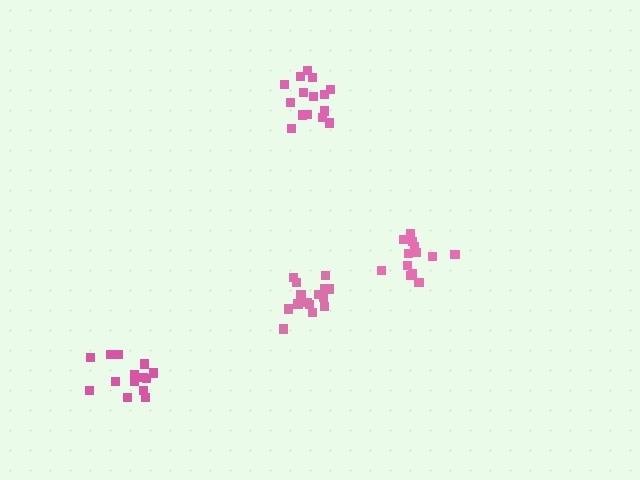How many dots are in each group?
Group 1: 14 dots, Group 2: 16 dots, Group 3: 13 dots, Group 4: 15 dots (58 total).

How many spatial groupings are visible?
There are 4 spatial groupings.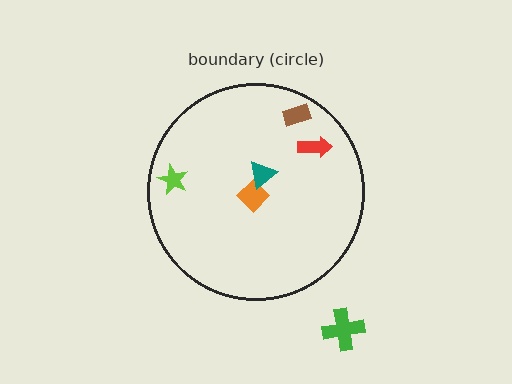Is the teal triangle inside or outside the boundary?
Inside.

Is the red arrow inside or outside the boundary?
Inside.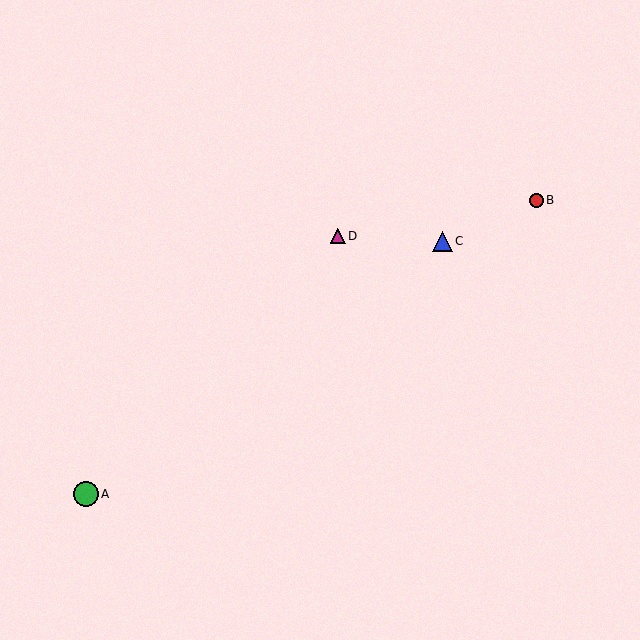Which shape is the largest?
The green circle (labeled A) is the largest.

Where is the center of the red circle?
The center of the red circle is at (536, 200).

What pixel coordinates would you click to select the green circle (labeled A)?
Click at (86, 494) to select the green circle A.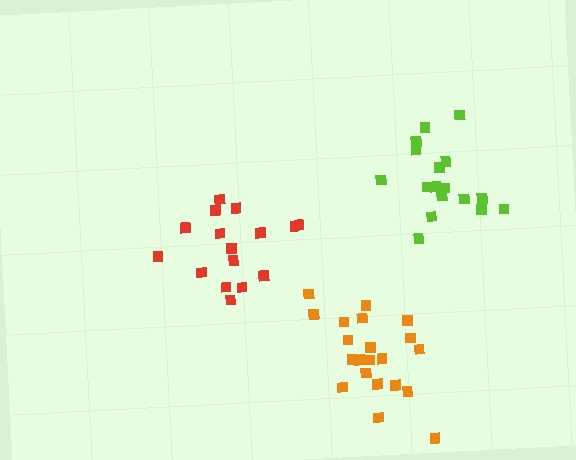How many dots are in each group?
Group 1: 18 dots, Group 2: 16 dots, Group 3: 21 dots (55 total).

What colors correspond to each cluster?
The clusters are colored: lime, red, orange.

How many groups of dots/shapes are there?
There are 3 groups.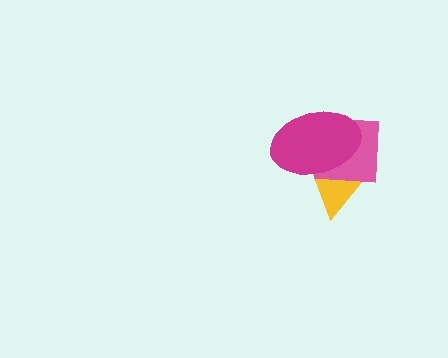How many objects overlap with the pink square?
2 objects overlap with the pink square.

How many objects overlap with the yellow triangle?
2 objects overlap with the yellow triangle.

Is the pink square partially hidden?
Yes, it is partially covered by another shape.